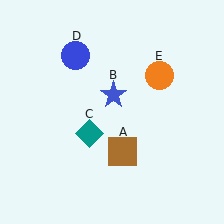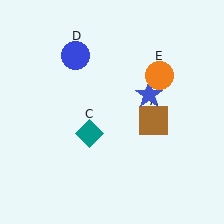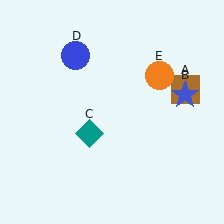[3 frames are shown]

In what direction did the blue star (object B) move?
The blue star (object B) moved right.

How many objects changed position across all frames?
2 objects changed position: brown square (object A), blue star (object B).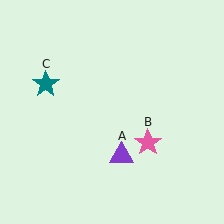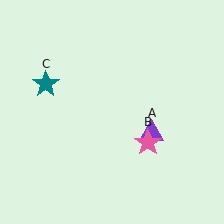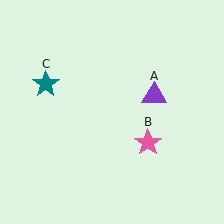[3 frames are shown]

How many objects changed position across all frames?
1 object changed position: purple triangle (object A).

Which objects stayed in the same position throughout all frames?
Pink star (object B) and teal star (object C) remained stationary.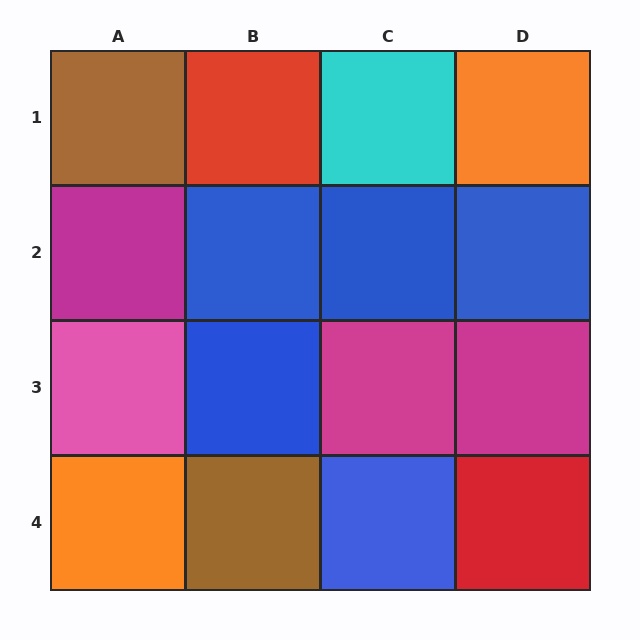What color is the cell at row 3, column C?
Magenta.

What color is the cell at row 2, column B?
Blue.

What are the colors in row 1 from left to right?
Brown, red, cyan, orange.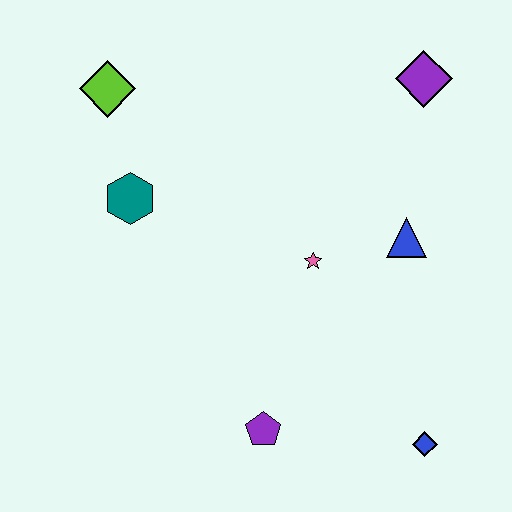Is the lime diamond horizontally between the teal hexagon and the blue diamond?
No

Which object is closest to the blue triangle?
The pink star is closest to the blue triangle.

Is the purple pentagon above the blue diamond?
Yes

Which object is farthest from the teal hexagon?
The blue diamond is farthest from the teal hexagon.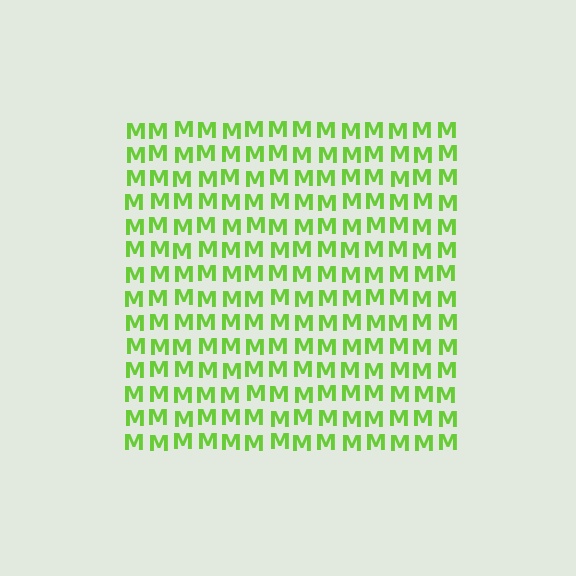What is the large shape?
The large shape is a square.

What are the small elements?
The small elements are letter M's.